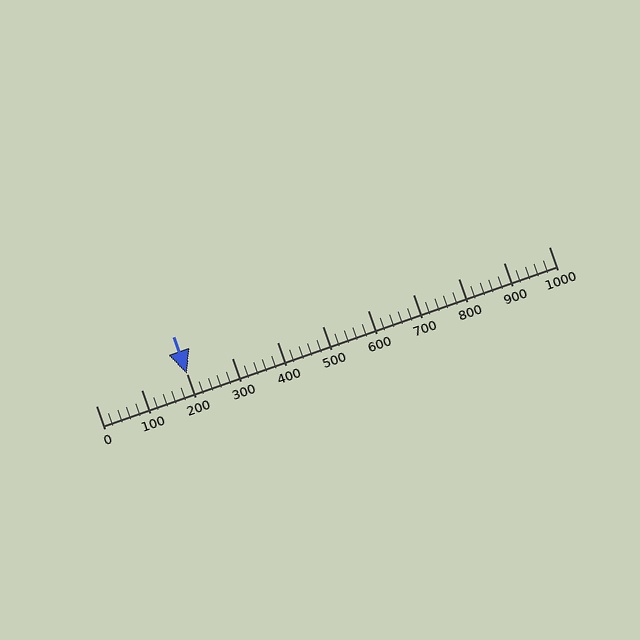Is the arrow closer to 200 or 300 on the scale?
The arrow is closer to 200.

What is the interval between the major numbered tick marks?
The major tick marks are spaced 100 units apart.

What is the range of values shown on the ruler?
The ruler shows values from 0 to 1000.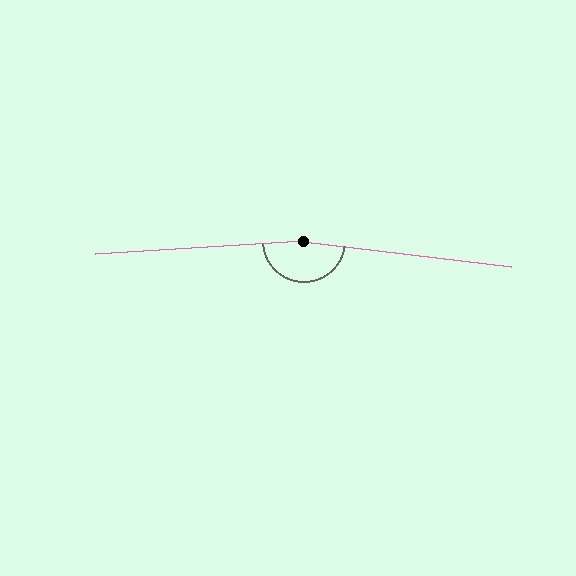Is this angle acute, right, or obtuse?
It is obtuse.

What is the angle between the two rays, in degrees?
Approximately 169 degrees.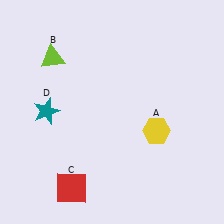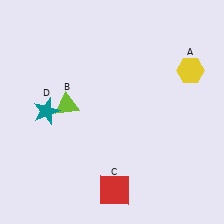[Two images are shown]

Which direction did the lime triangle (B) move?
The lime triangle (B) moved down.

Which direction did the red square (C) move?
The red square (C) moved right.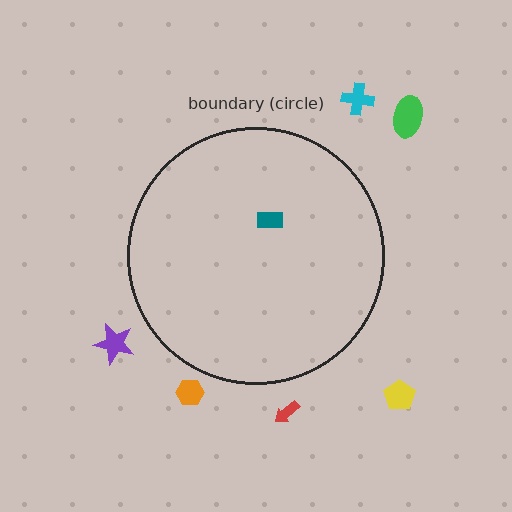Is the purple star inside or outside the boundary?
Outside.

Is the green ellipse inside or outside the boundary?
Outside.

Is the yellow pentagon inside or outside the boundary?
Outside.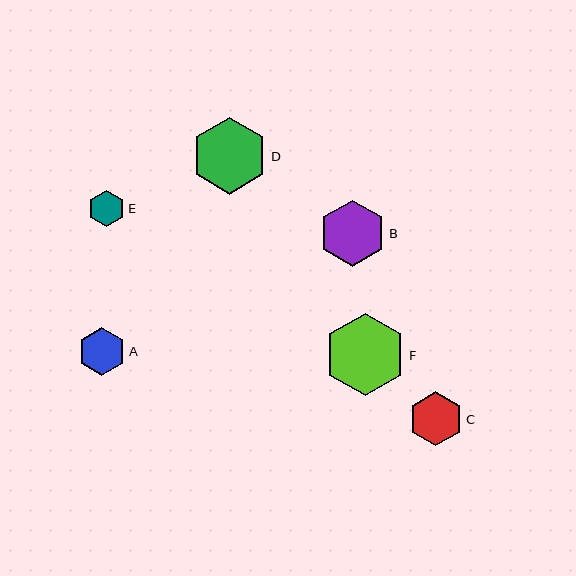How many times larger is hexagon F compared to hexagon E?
Hexagon F is approximately 2.2 times the size of hexagon E.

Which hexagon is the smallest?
Hexagon E is the smallest with a size of approximately 37 pixels.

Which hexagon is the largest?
Hexagon F is the largest with a size of approximately 82 pixels.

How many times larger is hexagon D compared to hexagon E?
Hexagon D is approximately 2.1 times the size of hexagon E.